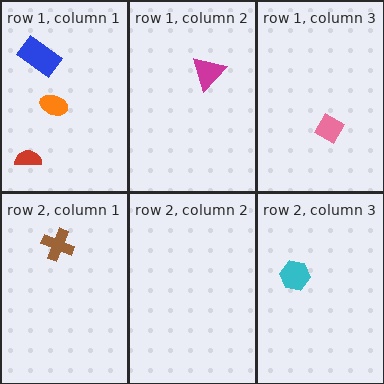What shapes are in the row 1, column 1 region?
The blue rectangle, the orange ellipse, the red semicircle.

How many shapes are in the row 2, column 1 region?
1.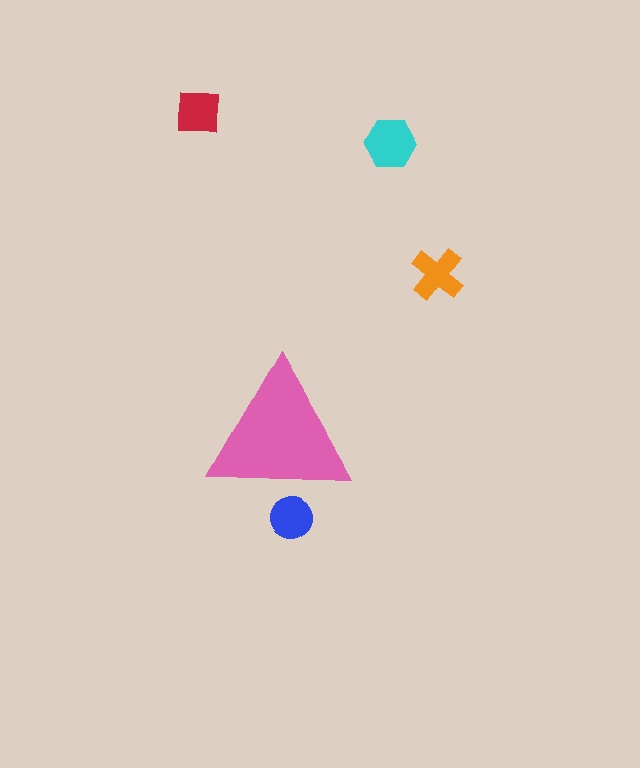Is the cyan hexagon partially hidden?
No, the cyan hexagon is fully visible.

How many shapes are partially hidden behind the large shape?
1 shape is partially hidden.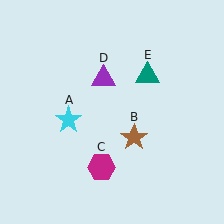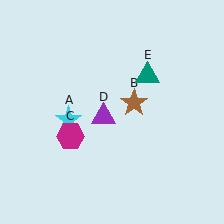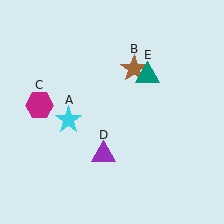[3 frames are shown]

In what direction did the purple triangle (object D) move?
The purple triangle (object D) moved down.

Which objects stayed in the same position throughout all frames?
Cyan star (object A) and teal triangle (object E) remained stationary.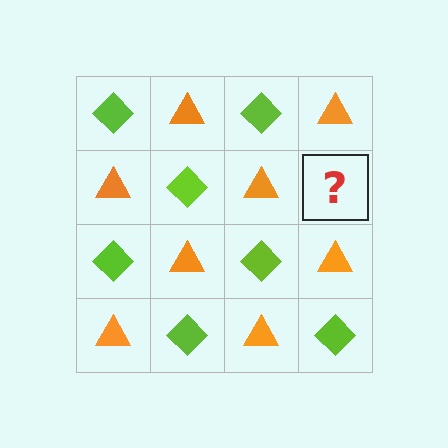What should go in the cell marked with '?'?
The missing cell should contain a lime diamond.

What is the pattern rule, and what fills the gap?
The rule is that it alternates lime diamond and orange triangle in a checkerboard pattern. The gap should be filled with a lime diamond.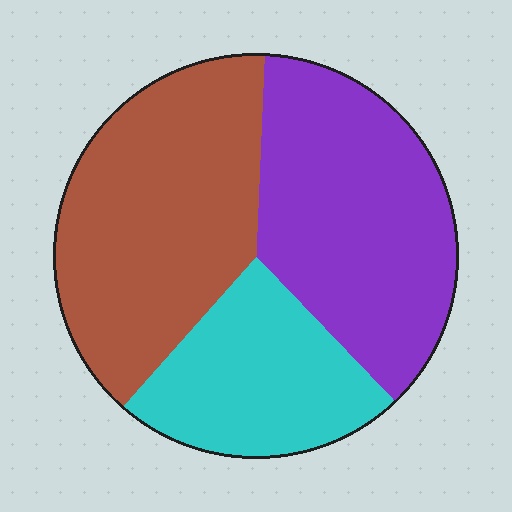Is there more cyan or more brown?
Brown.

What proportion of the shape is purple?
Purple takes up about three eighths (3/8) of the shape.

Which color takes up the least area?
Cyan, at roughly 25%.